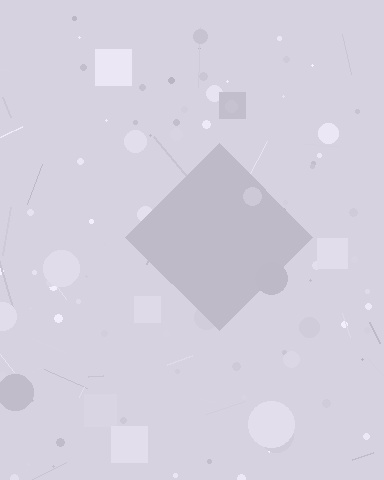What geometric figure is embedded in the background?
A diamond is embedded in the background.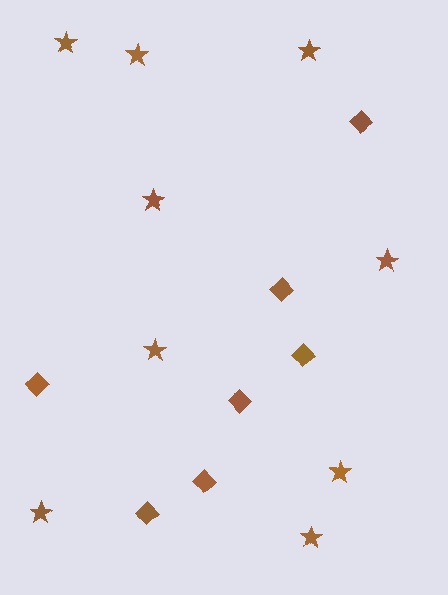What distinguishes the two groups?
There are 2 groups: one group of diamonds (7) and one group of stars (9).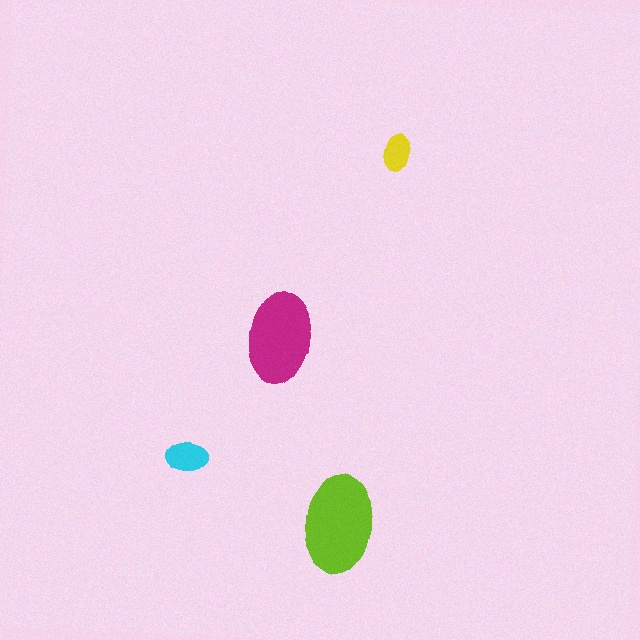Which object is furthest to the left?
The cyan ellipse is leftmost.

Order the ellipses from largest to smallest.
the lime one, the magenta one, the cyan one, the yellow one.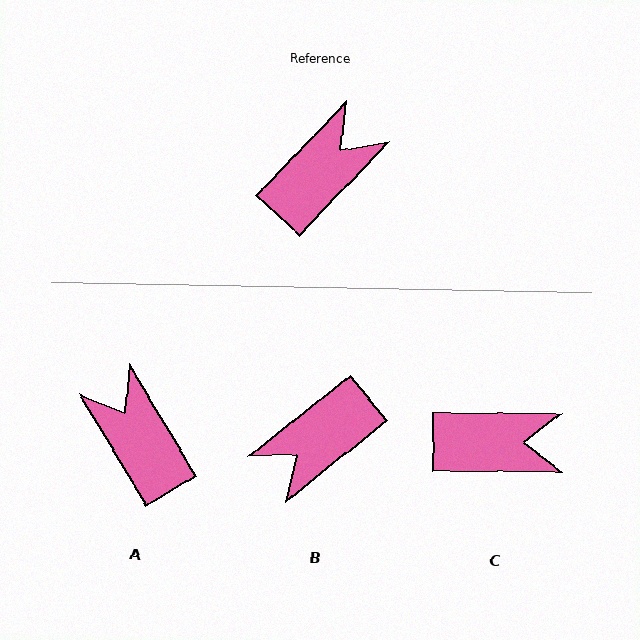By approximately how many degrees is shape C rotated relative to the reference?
Approximately 46 degrees clockwise.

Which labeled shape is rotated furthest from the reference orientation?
B, about 172 degrees away.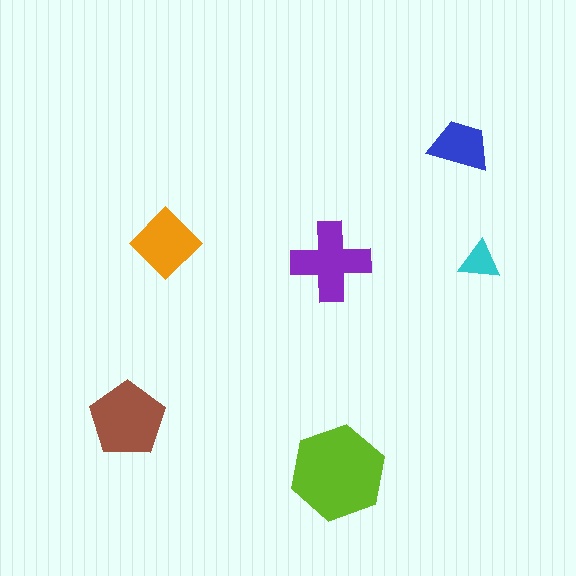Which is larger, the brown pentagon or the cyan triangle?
The brown pentagon.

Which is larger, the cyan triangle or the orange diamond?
The orange diamond.